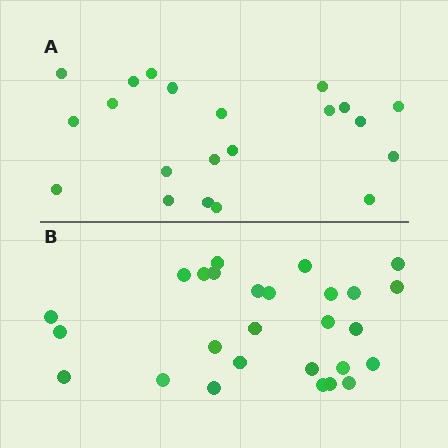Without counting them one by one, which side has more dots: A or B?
Region B (the bottom region) has more dots.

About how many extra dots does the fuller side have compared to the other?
Region B has about 6 more dots than region A.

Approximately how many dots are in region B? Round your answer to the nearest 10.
About 30 dots. (The exact count is 27, which rounds to 30.)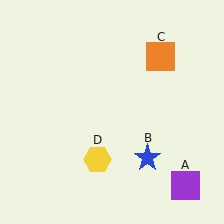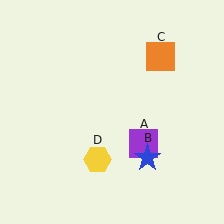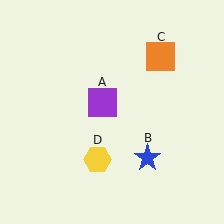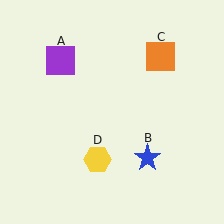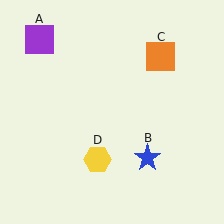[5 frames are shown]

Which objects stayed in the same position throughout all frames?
Blue star (object B) and orange square (object C) and yellow hexagon (object D) remained stationary.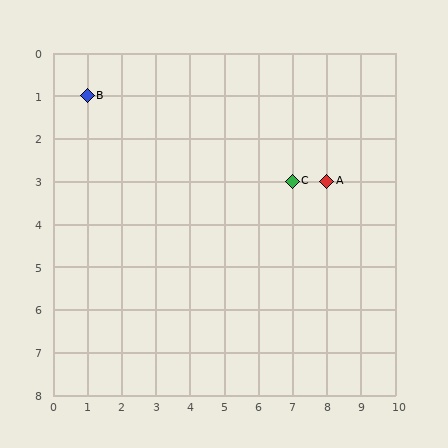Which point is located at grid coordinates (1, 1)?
Point B is at (1, 1).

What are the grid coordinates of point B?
Point B is at grid coordinates (1, 1).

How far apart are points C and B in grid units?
Points C and B are 6 columns and 2 rows apart (about 6.3 grid units diagonally).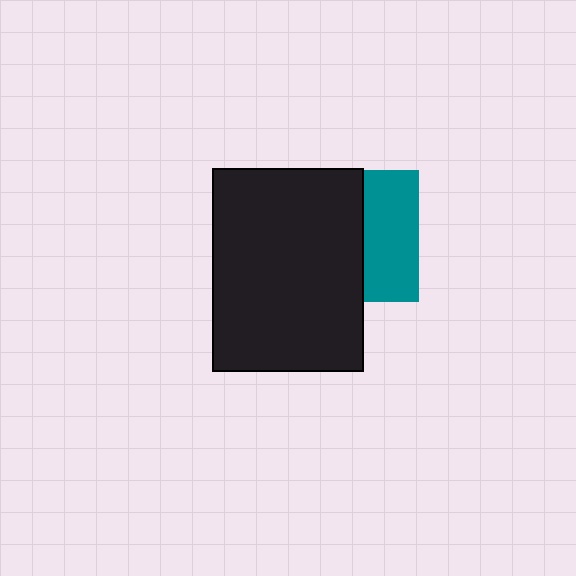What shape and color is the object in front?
The object in front is a black rectangle.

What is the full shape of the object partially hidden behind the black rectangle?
The partially hidden object is a teal square.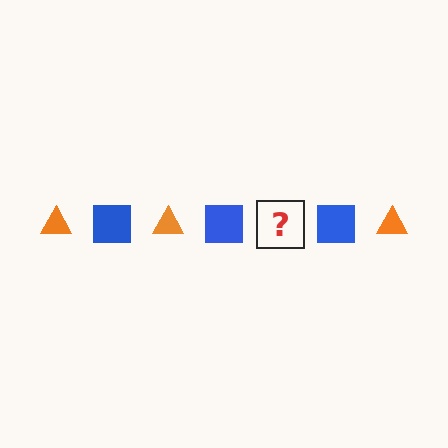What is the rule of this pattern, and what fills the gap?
The rule is that the pattern alternates between orange triangle and blue square. The gap should be filled with an orange triangle.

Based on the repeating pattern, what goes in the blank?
The blank should be an orange triangle.